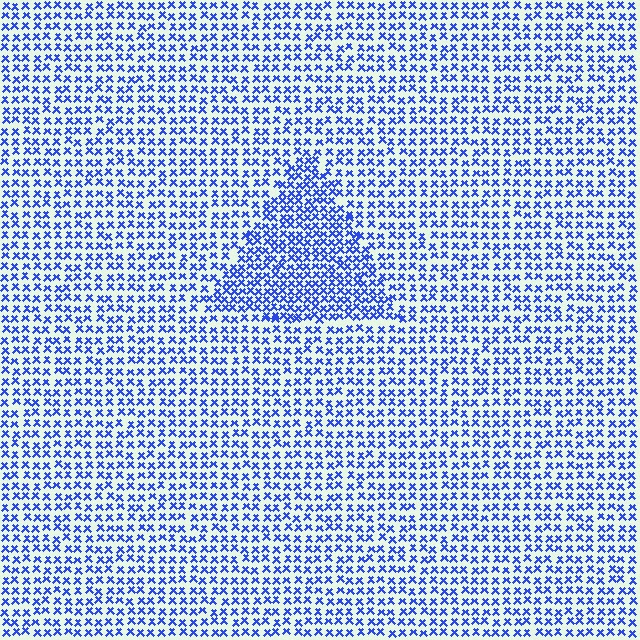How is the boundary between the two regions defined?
The boundary is defined by a change in element density (approximately 1.6x ratio). All elements are the same color, size, and shape.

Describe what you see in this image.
The image contains small blue elements arranged at two different densities. A triangle-shaped region is visible where the elements are more densely packed than the surrounding area.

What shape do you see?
I see a triangle.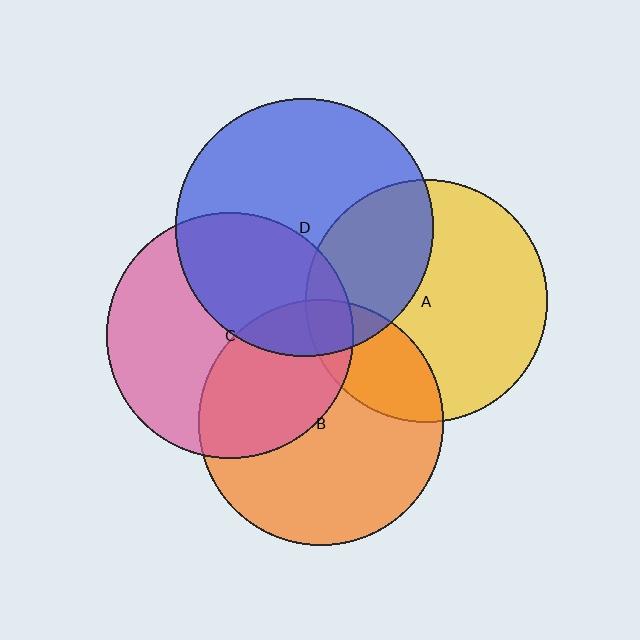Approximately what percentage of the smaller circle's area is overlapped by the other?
Approximately 15%.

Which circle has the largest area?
Circle D (blue).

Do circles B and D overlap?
Yes.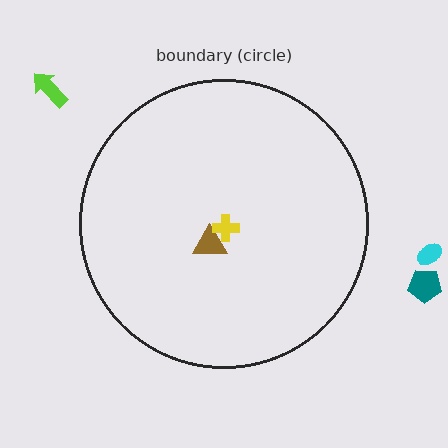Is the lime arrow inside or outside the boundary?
Outside.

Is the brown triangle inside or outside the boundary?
Inside.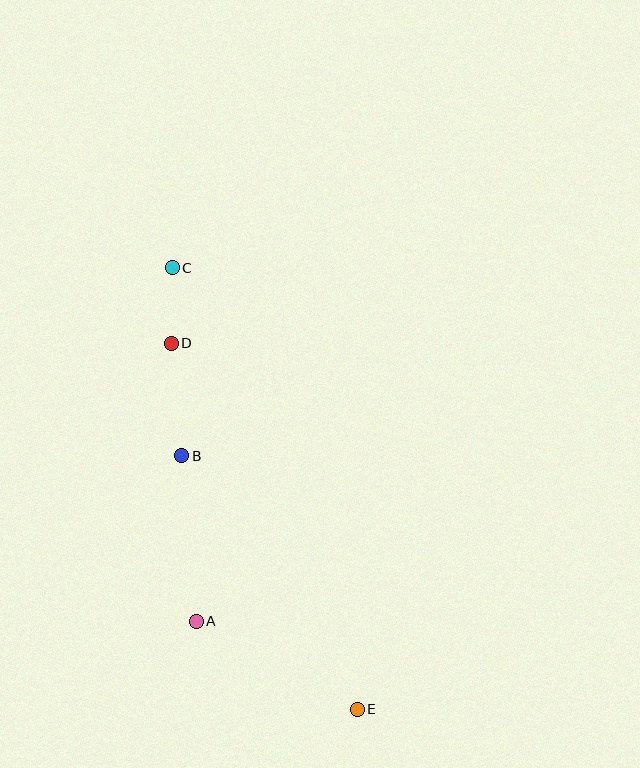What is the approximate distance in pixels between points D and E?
The distance between D and E is approximately 411 pixels.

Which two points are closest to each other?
Points C and D are closest to each other.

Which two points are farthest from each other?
Points C and E are farthest from each other.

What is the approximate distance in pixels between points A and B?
The distance between A and B is approximately 166 pixels.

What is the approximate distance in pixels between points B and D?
The distance between B and D is approximately 113 pixels.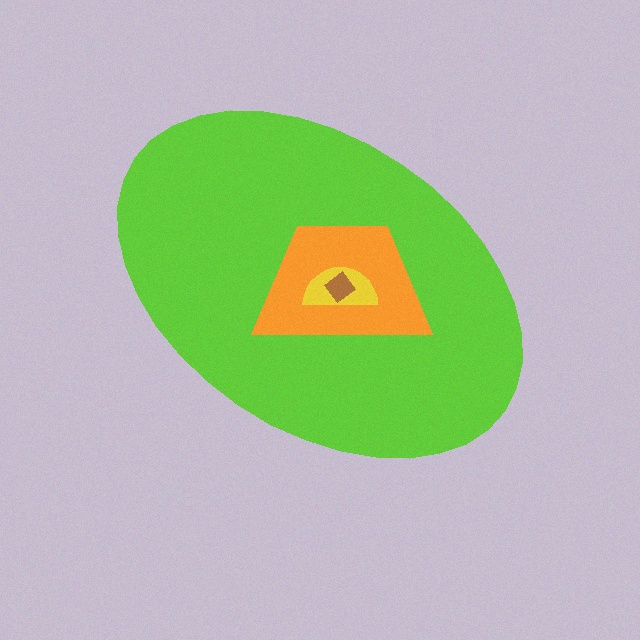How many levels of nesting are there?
4.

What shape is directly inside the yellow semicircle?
The brown diamond.